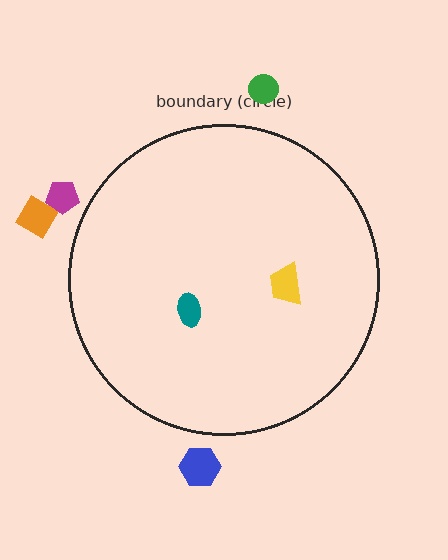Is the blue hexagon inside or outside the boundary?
Outside.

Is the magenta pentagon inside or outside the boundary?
Outside.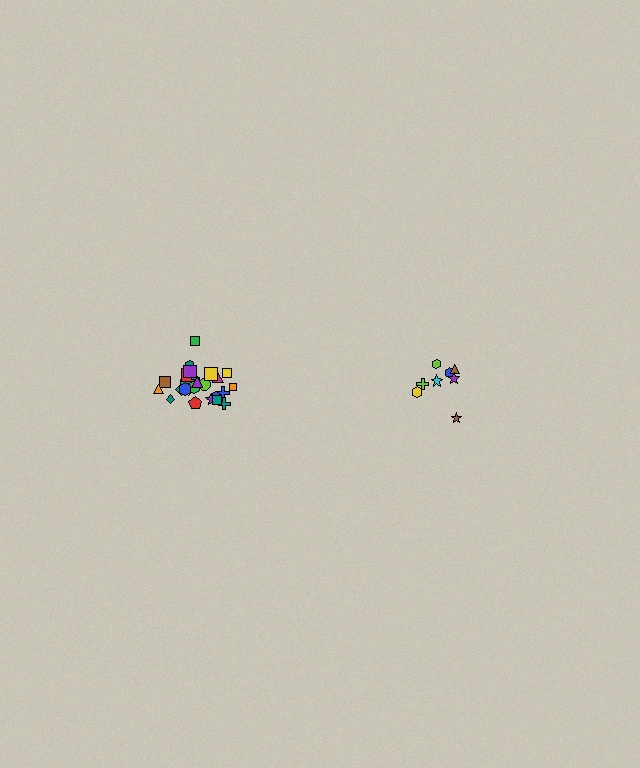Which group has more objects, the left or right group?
The left group.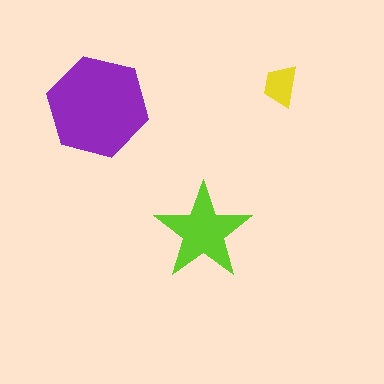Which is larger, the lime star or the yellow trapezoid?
The lime star.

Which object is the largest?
The purple hexagon.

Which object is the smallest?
The yellow trapezoid.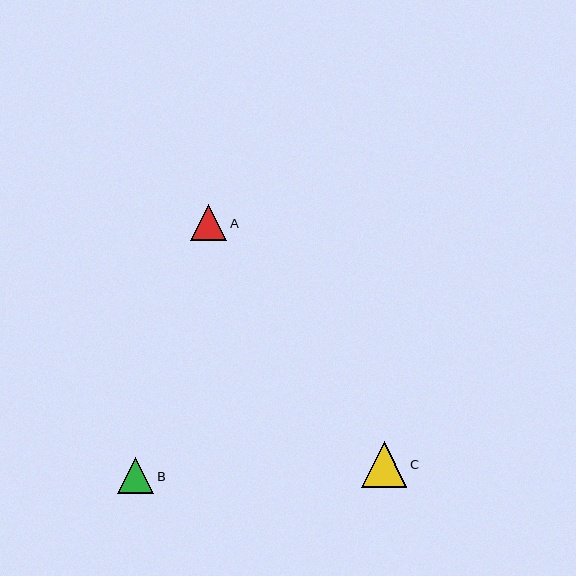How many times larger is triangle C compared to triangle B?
Triangle C is approximately 1.2 times the size of triangle B.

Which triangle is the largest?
Triangle C is the largest with a size of approximately 45 pixels.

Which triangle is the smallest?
Triangle A is the smallest with a size of approximately 36 pixels.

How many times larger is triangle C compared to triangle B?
Triangle C is approximately 1.2 times the size of triangle B.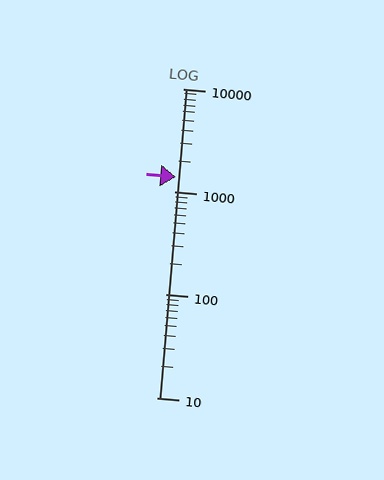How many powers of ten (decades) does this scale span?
The scale spans 3 decades, from 10 to 10000.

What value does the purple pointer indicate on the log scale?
The pointer indicates approximately 1400.